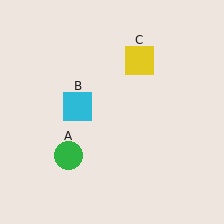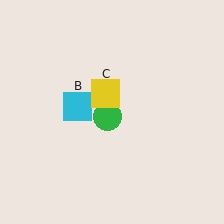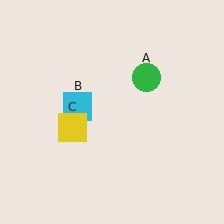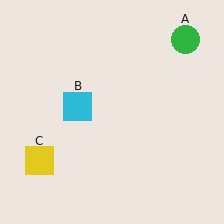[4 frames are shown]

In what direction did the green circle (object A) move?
The green circle (object A) moved up and to the right.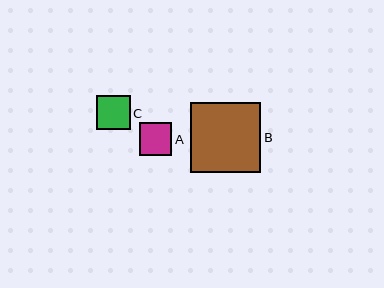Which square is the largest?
Square B is the largest with a size of approximately 70 pixels.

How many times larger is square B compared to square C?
Square B is approximately 2.1 times the size of square C.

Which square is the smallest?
Square A is the smallest with a size of approximately 33 pixels.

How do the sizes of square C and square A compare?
Square C and square A are approximately the same size.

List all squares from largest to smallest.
From largest to smallest: B, C, A.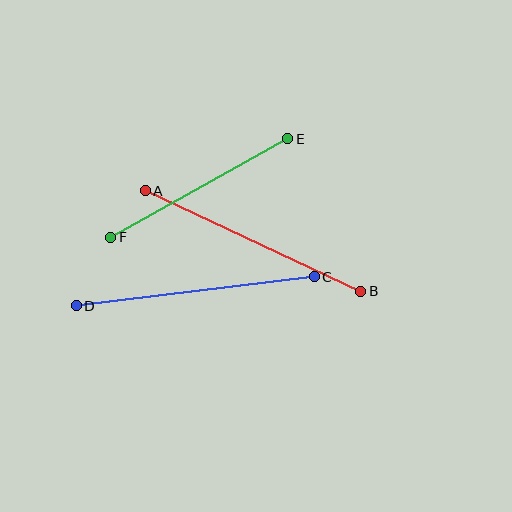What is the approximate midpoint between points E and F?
The midpoint is at approximately (199, 188) pixels.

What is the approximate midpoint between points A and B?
The midpoint is at approximately (253, 241) pixels.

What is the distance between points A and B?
The distance is approximately 238 pixels.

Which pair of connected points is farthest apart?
Points C and D are farthest apart.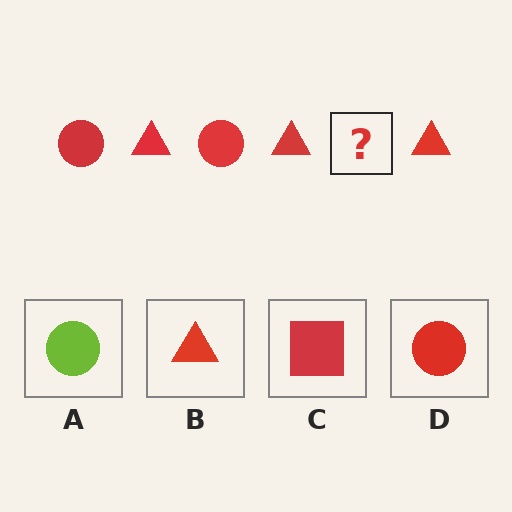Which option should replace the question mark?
Option D.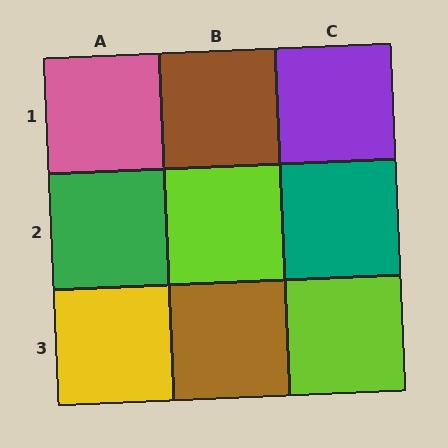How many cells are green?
1 cell is green.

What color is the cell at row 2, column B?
Lime.